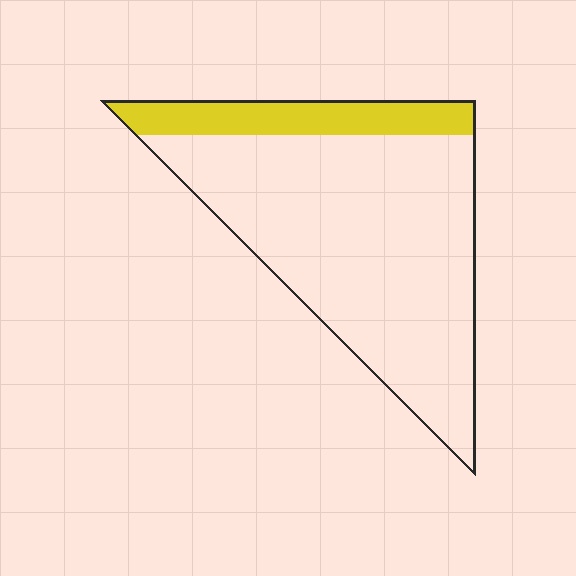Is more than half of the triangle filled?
No.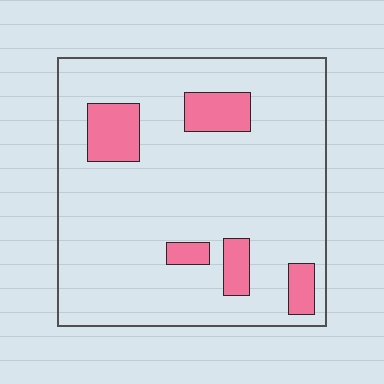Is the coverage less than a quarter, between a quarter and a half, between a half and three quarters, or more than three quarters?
Less than a quarter.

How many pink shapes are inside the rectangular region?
5.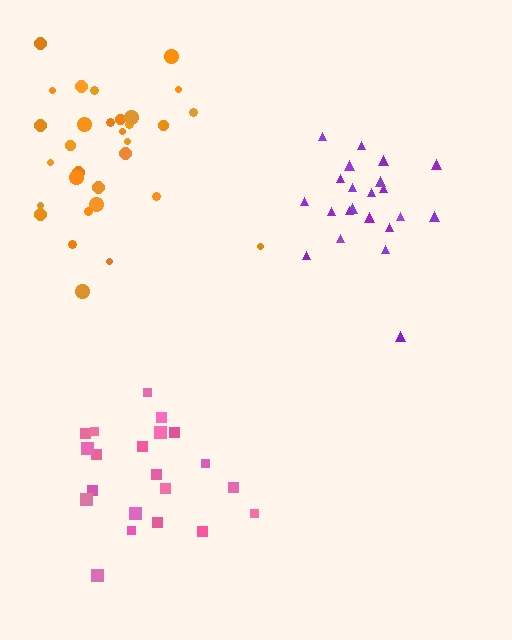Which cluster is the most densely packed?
Purple.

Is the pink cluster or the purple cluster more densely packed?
Purple.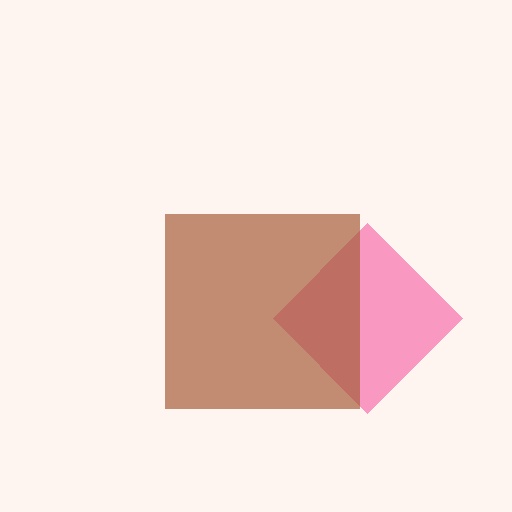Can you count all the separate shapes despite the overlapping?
Yes, there are 2 separate shapes.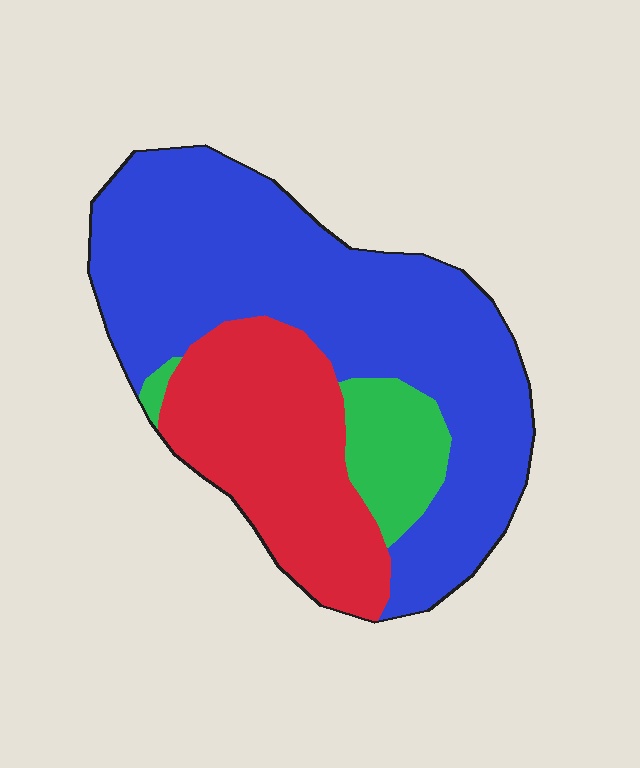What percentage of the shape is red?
Red takes up about one third (1/3) of the shape.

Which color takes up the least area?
Green, at roughly 10%.